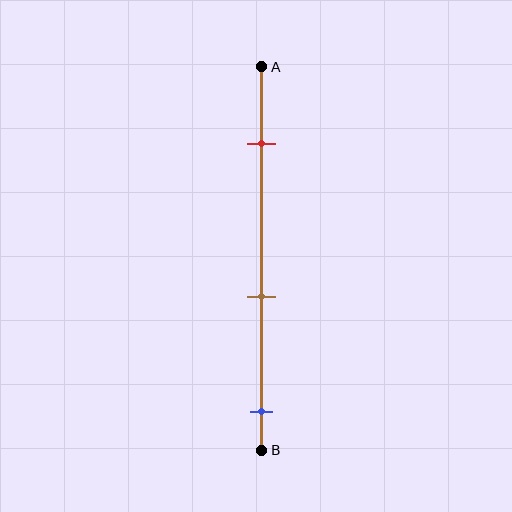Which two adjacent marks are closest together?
The brown and blue marks are the closest adjacent pair.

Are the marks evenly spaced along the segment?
Yes, the marks are approximately evenly spaced.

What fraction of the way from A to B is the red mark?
The red mark is approximately 20% (0.2) of the way from A to B.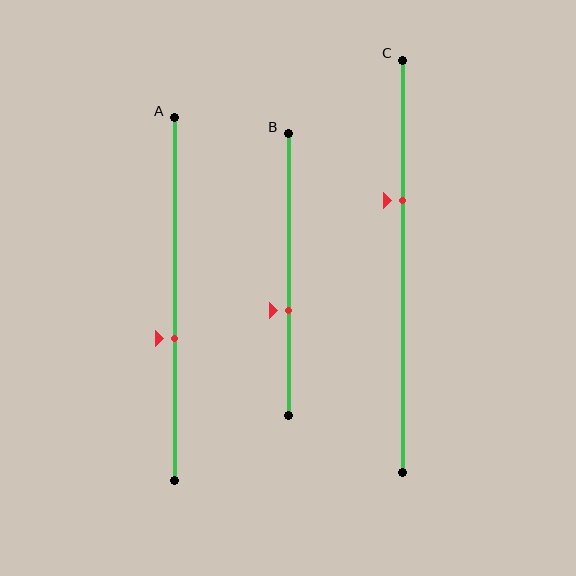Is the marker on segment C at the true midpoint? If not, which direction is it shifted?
No, the marker on segment C is shifted upward by about 16% of the segment length.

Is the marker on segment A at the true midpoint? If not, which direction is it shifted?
No, the marker on segment A is shifted downward by about 11% of the segment length.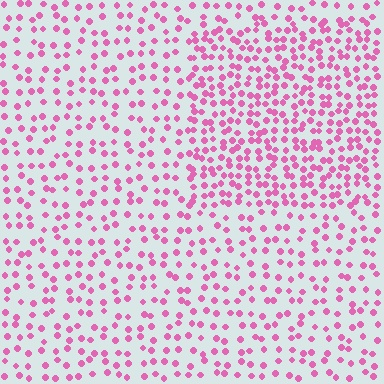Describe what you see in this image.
The image contains small pink elements arranged at two different densities. A rectangle-shaped region is visible where the elements are more densely packed than the surrounding area.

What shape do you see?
I see a rectangle.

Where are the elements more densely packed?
The elements are more densely packed inside the rectangle boundary.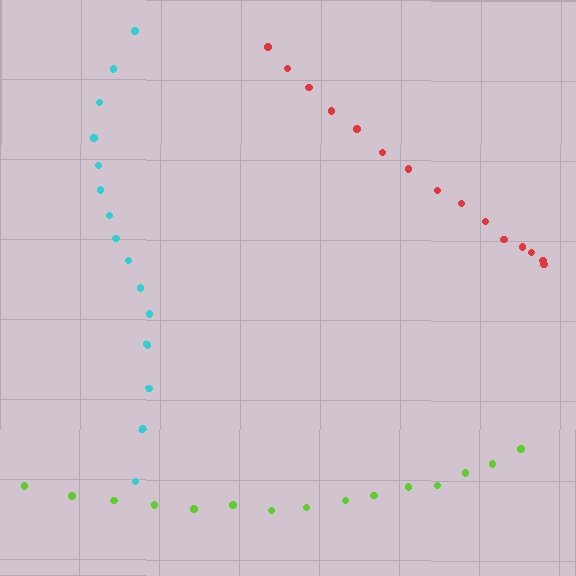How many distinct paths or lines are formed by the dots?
There are 3 distinct paths.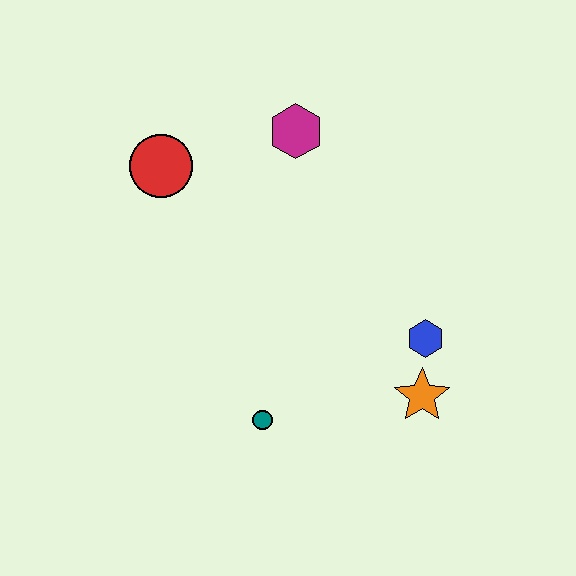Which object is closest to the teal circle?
The orange star is closest to the teal circle.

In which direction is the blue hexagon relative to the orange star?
The blue hexagon is above the orange star.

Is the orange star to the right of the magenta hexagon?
Yes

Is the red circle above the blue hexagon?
Yes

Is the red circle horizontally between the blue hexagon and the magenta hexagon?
No